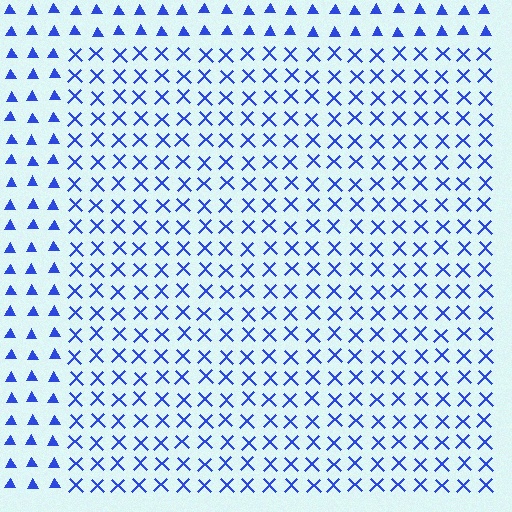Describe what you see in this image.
The image is filled with small blue elements arranged in a uniform grid. A rectangle-shaped region contains X marks, while the surrounding area contains triangles. The boundary is defined purely by the change in element shape.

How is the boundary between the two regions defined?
The boundary is defined by a change in element shape: X marks inside vs. triangles outside. All elements share the same color and spacing.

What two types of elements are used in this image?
The image uses X marks inside the rectangle region and triangles outside it.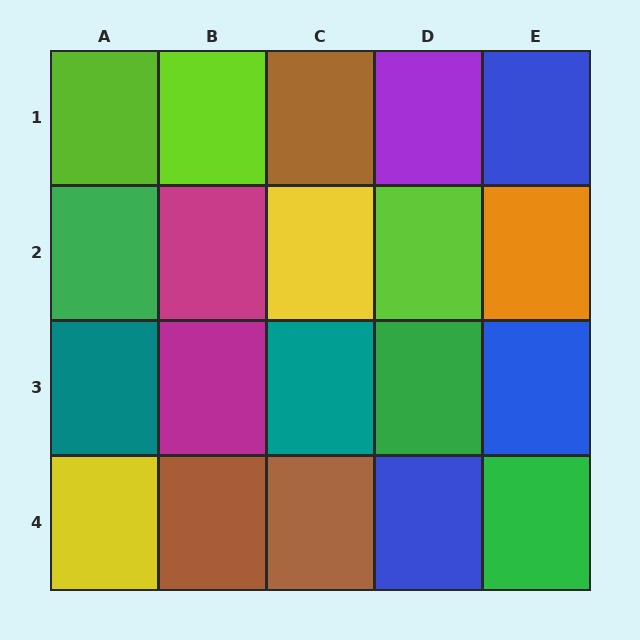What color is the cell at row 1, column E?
Blue.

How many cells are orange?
1 cell is orange.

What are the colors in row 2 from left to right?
Green, magenta, yellow, lime, orange.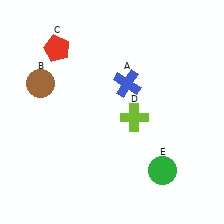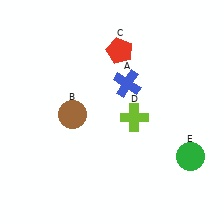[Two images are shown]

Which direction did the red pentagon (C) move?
The red pentagon (C) moved right.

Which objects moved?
The objects that moved are: the brown circle (B), the red pentagon (C), the green circle (E).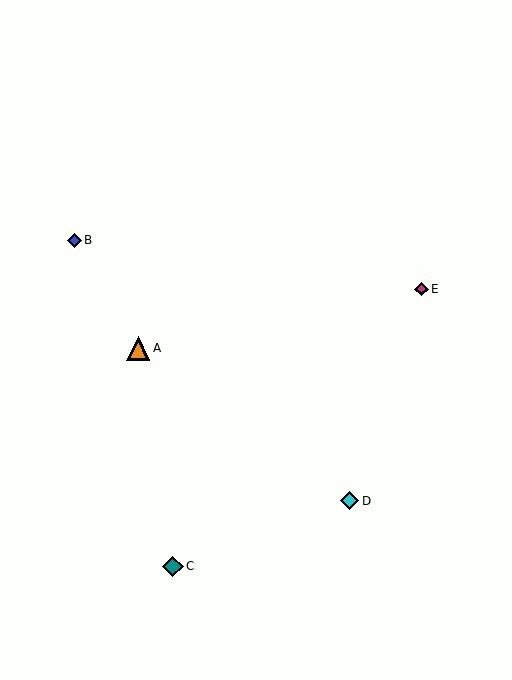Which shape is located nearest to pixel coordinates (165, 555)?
The teal diamond (labeled C) at (173, 566) is nearest to that location.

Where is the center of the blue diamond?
The center of the blue diamond is at (74, 240).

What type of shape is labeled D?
Shape D is a cyan diamond.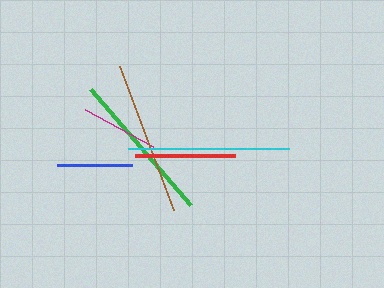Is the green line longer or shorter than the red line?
The green line is longer than the red line.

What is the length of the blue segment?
The blue segment is approximately 75 pixels long.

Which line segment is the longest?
The cyan line is the longest at approximately 161 pixels.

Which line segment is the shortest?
The blue line is the shortest at approximately 75 pixels.